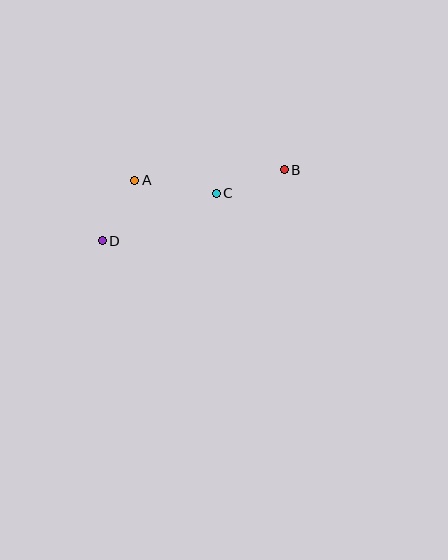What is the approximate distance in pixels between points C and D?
The distance between C and D is approximately 123 pixels.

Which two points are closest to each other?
Points A and D are closest to each other.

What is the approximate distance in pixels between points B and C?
The distance between B and C is approximately 72 pixels.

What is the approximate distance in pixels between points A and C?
The distance between A and C is approximately 83 pixels.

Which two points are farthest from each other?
Points B and D are farthest from each other.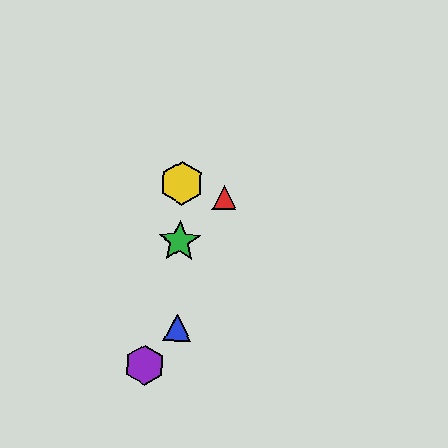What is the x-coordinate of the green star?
The green star is at x≈180.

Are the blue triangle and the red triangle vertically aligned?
No, the blue triangle is at x≈177 and the red triangle is at x≈225.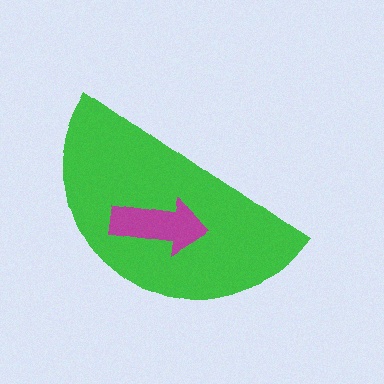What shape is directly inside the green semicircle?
The magenta arrow.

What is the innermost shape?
The magenta arrow.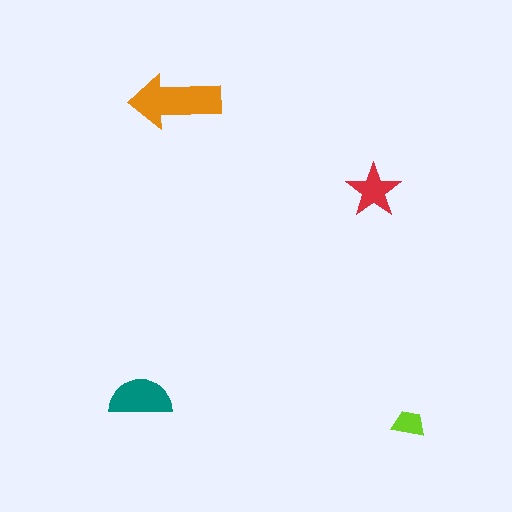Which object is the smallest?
The lime trapezoid.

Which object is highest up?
The orange arrow is topmost.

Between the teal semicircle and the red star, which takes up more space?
The teal semicircle.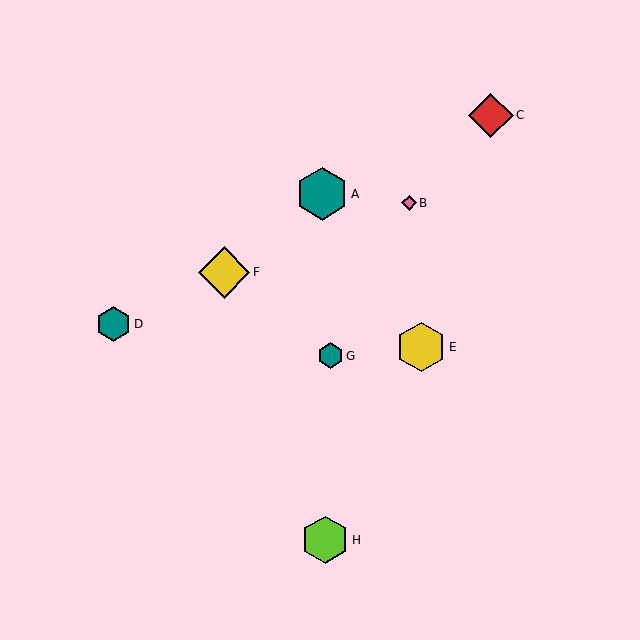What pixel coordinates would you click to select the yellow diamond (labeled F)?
Click at (224, 272) to select the yellow diamond F.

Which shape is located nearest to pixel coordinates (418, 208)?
The pink diamond (labeled B) at (409, 203) is nearest to that location.